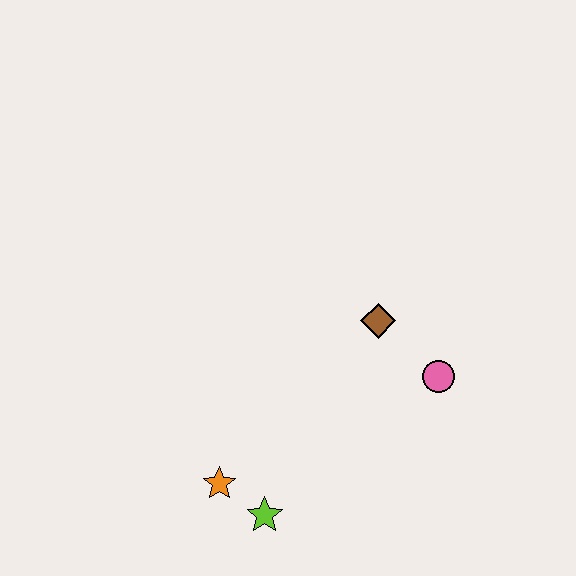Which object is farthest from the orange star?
The pink circle is farthest from the orange star.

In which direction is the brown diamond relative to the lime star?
The brown diamond is above the lime star.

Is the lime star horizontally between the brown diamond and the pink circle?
No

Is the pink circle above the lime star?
Yes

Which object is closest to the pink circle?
The brown diamond is closest to the pink circle.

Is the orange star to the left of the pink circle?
Yes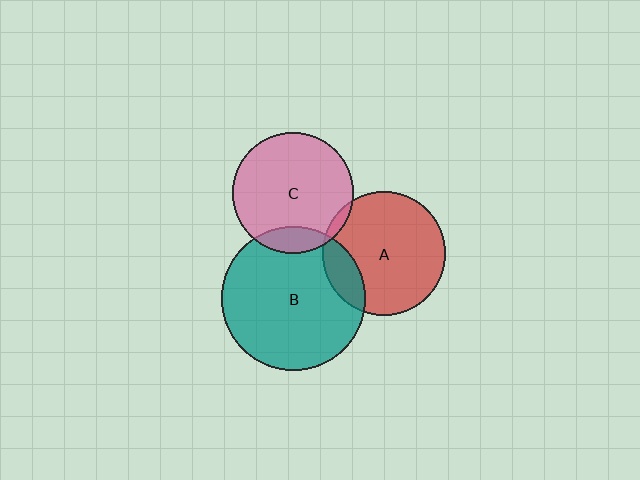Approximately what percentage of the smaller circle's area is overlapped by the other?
Approximately 15%.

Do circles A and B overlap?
Yes.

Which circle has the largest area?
Circle B (teal).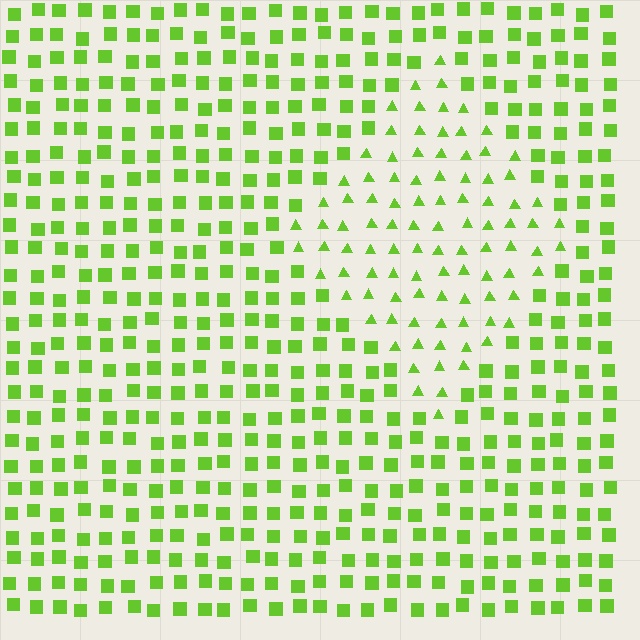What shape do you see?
I see a diamond.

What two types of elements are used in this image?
The image uses triangles inside the diamond region and squares outside it.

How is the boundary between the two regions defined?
The boundary is defined by a change in element shape: triangles inside vs. squares outside. All elements share the same color and spacing.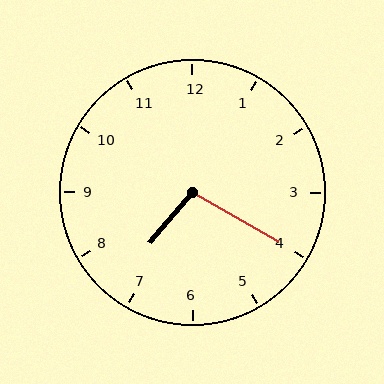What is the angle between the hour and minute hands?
Approximately 100 degrees.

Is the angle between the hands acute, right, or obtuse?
It is obtuse.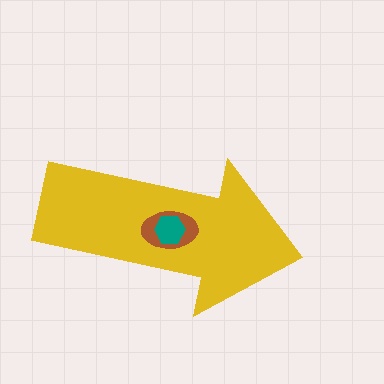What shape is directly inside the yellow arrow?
The brown ellipse.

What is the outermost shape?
The yellow arrow.